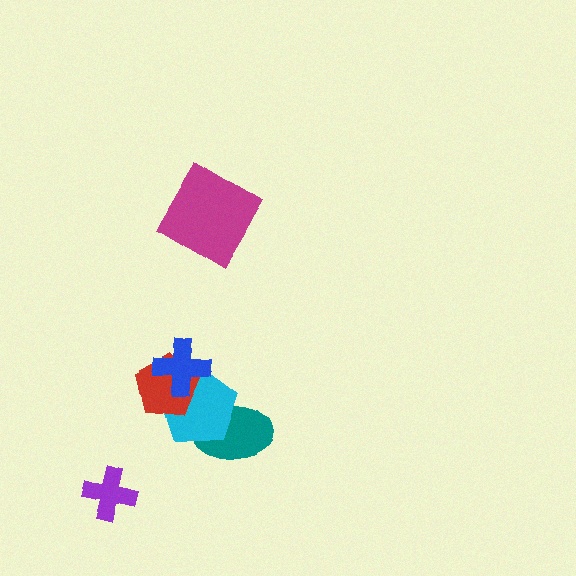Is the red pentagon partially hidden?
Yes, it is partially covered by another shape.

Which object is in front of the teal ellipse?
The cyan pentagon is in front of the teal ellipse.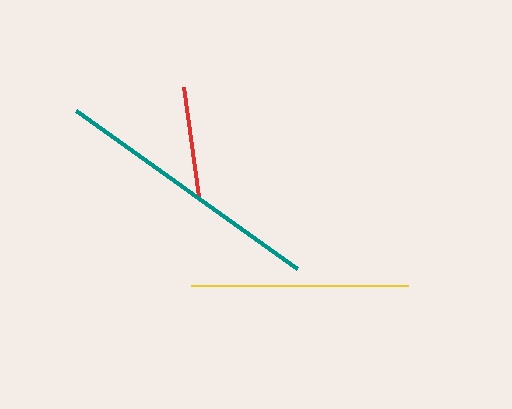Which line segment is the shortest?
The red line is the shortest at approximately 110 pixels.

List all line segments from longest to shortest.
From longest to shortest: teal, yellow, red.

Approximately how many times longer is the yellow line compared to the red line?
The yellow line is approximately 2.0 times the length of the red line.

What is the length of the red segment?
The red segment is approximately 110 pixels long.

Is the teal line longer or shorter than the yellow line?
The teal line is longer than the yellow line.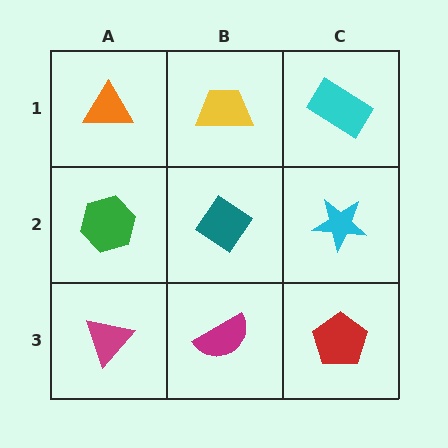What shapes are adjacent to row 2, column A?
An orange triangle (row 1, column A), a magenta triangle (row 3, column A), a teal diamond (row 2, column B).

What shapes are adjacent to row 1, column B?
A teal diamond (row 2, column B), an orange triangle (row 1, column A), a cyan rectangle (row 1, column C).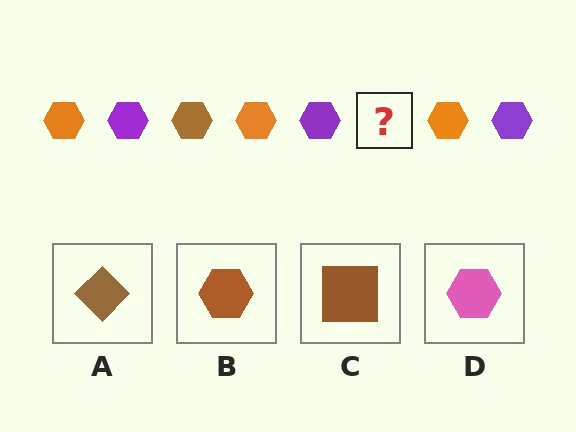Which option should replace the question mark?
Option B.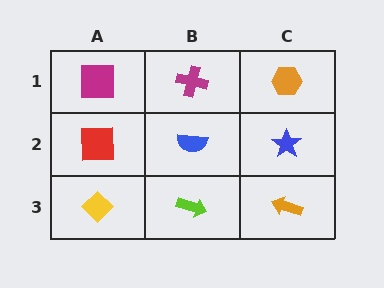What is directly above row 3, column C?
A blue star.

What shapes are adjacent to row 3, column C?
A blue star (row 2, column C), a lime arrow (row 3, column B).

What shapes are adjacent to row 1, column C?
A blue star (row 2, column C), a magenta cross (row 1, column B).